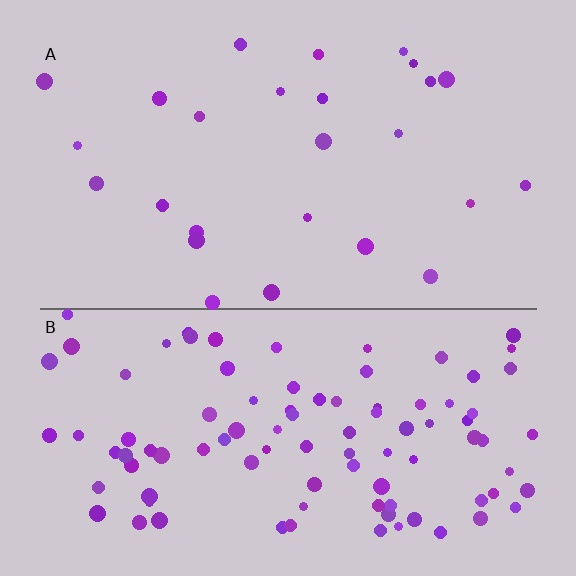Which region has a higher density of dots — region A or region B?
B (the bottom).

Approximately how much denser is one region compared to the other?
Approximately 3.7× — region B over region A.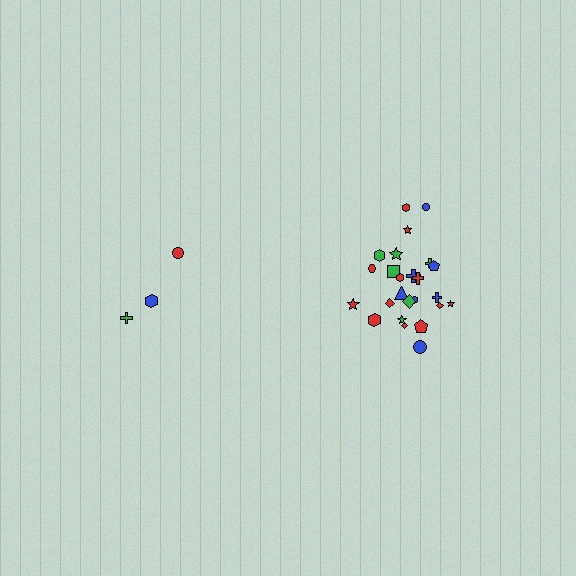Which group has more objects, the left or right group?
The right group.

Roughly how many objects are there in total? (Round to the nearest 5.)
Roughly 30 objects in total.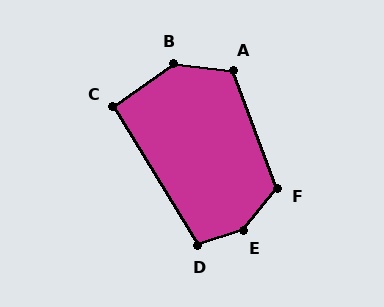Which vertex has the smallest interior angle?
C, at approximately 94 degrees.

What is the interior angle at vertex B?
Approximately 137 degrees (obtuse).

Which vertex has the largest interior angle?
E, at approximately 148 degrees.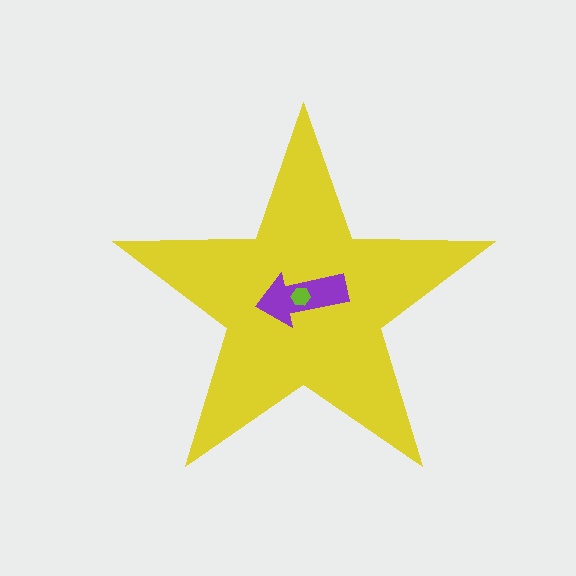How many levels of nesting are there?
3.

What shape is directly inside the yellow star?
The purple arrow.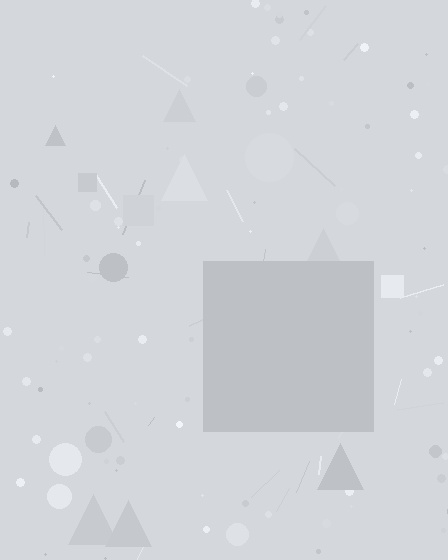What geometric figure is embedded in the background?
A square is embedded in the background.